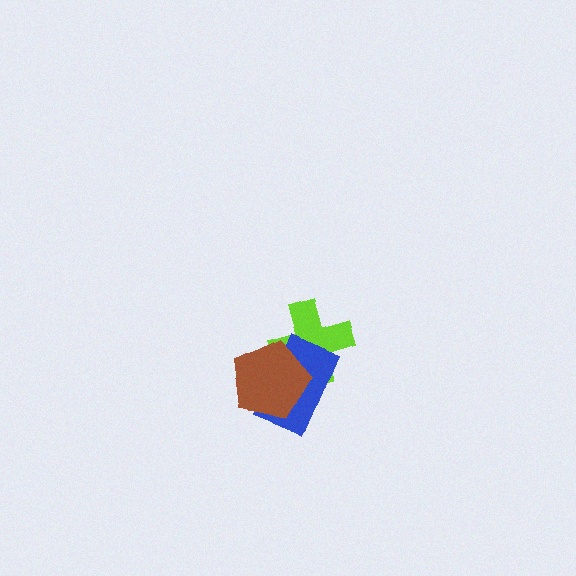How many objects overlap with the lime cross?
2 objects overlap with the lime cross.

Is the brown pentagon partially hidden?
No, no other shape covers it.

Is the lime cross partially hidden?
Yes, it is partially covered by another shape.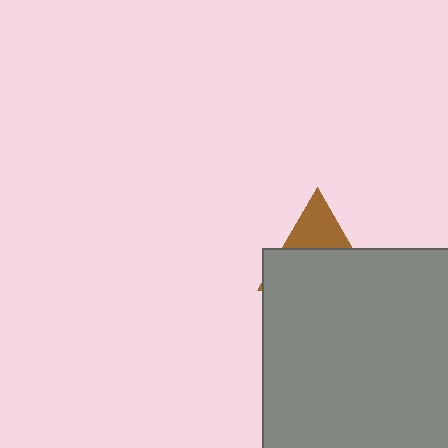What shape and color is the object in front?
The object in front is a gray square.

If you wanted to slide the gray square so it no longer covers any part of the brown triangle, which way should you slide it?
Slide it down — that is the most direct way to separate the two shapes.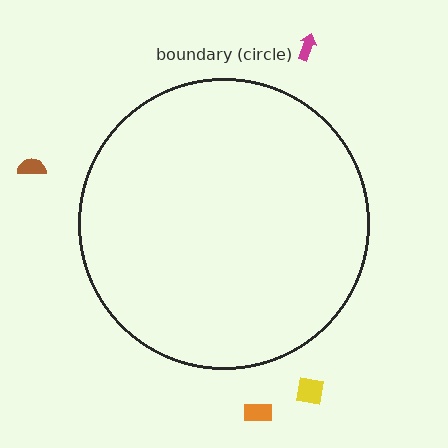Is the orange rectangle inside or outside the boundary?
Outside.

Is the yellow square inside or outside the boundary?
Outside.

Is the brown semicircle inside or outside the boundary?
Outside.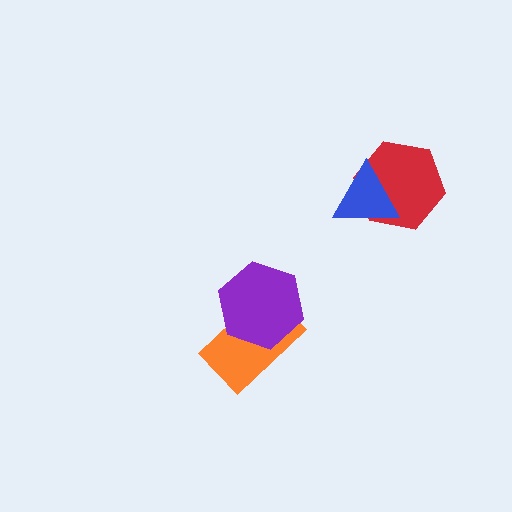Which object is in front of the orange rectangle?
The purple hexagon is in front of the orange rectangle.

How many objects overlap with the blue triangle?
1 object overlaps with the blue triangle.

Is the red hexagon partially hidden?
Yes, it is partially covered by another shape.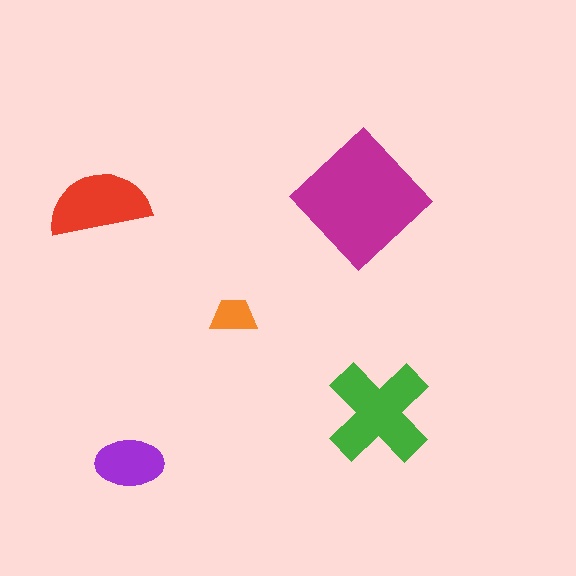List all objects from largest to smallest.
The magenta diamond, the green cross, the red semicircle, the purple ellipse, the orange trapezoid.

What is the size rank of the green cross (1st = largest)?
2nd.